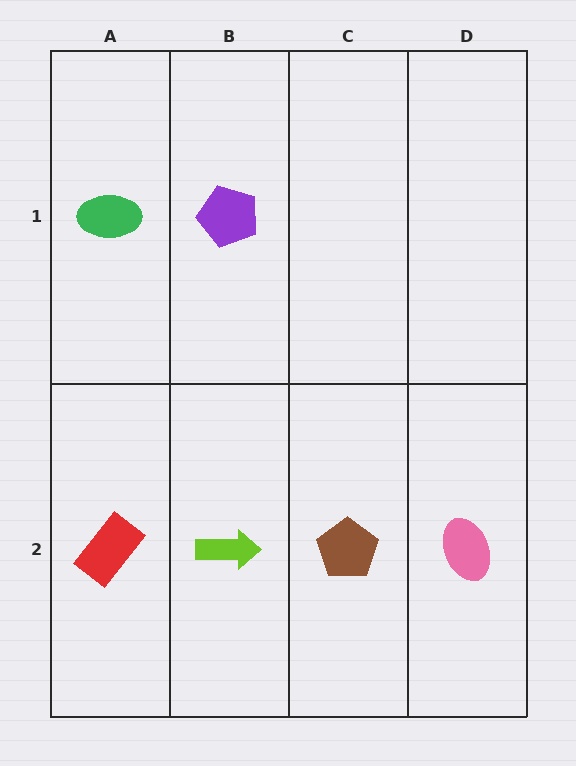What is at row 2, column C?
A brown pentagon.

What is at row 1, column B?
A purple pentagon.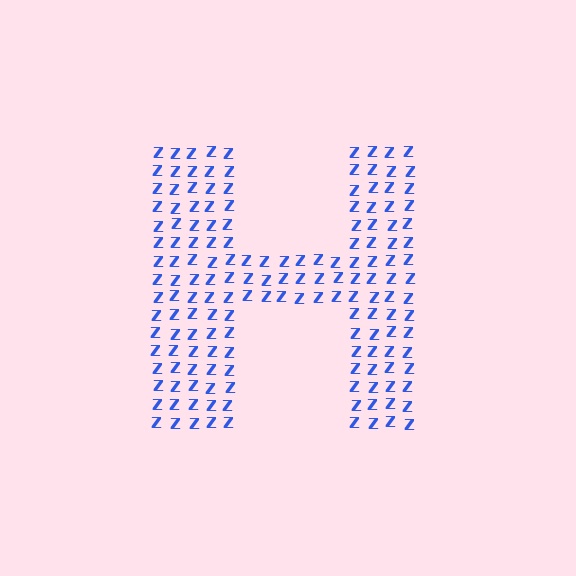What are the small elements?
The small elements are letter Z's.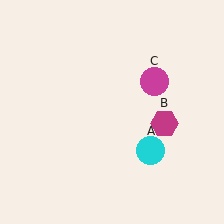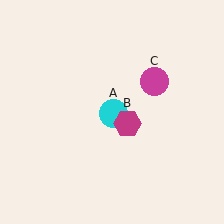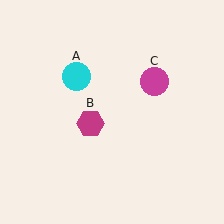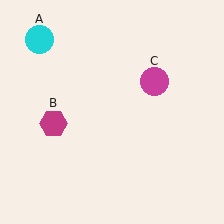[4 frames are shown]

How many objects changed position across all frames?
2 objects changed position: cyan circle (object A), magenta hexagon (object B).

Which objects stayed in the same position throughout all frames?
Magenta circle (object C) remained stationary.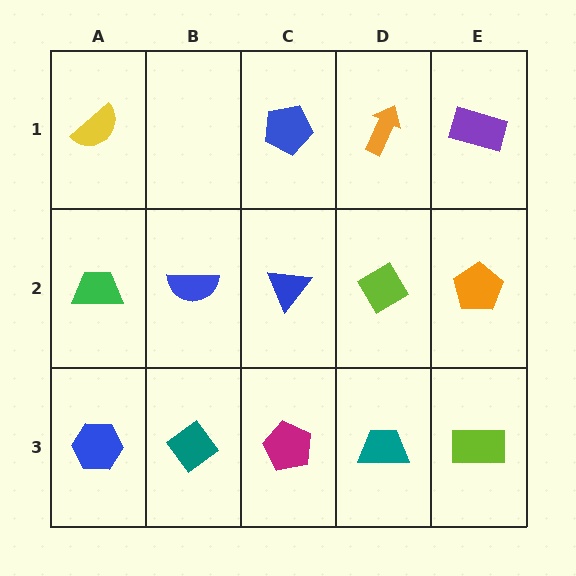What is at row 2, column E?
An orange pentagon.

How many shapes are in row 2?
5 shapes.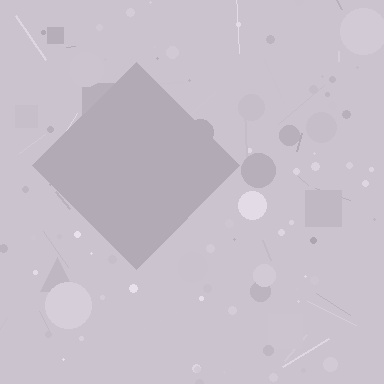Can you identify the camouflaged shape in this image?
The camouflaged shape is a diamond.